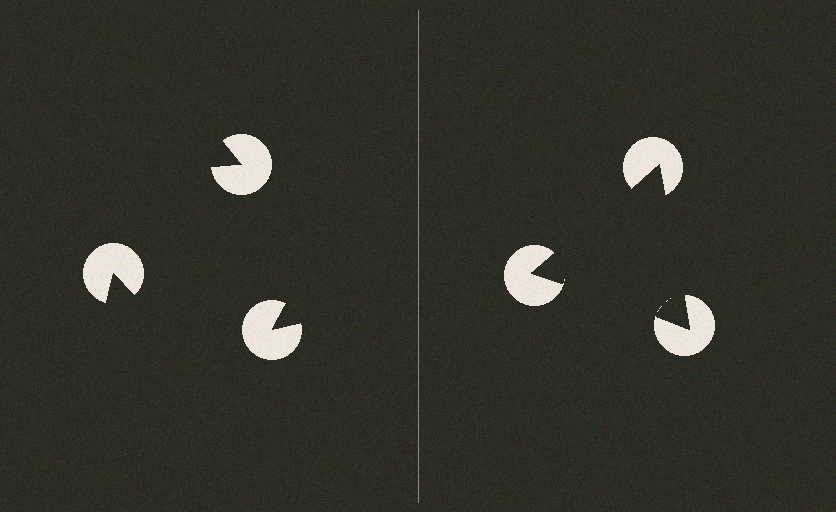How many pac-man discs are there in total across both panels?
6 — 3 on each side.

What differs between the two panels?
The pac-man discs are positioned identically on both sides; only the wedge orientations differ. On the right they align to a triangle; on the left they are misaligned.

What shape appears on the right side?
An illusory triangle.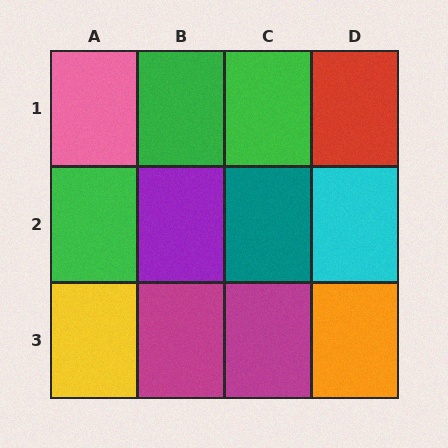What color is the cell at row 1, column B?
Green.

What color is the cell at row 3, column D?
Orange.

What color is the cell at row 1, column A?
Pink.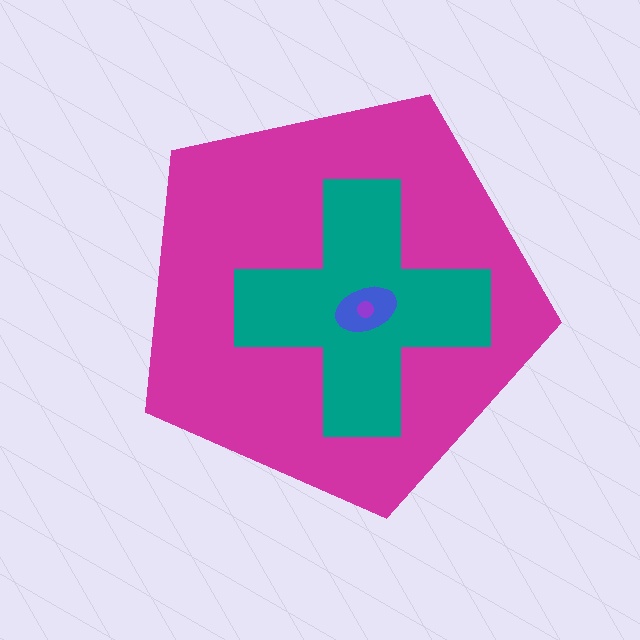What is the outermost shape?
The magenta pentagon.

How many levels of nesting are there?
4.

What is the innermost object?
The purple circle.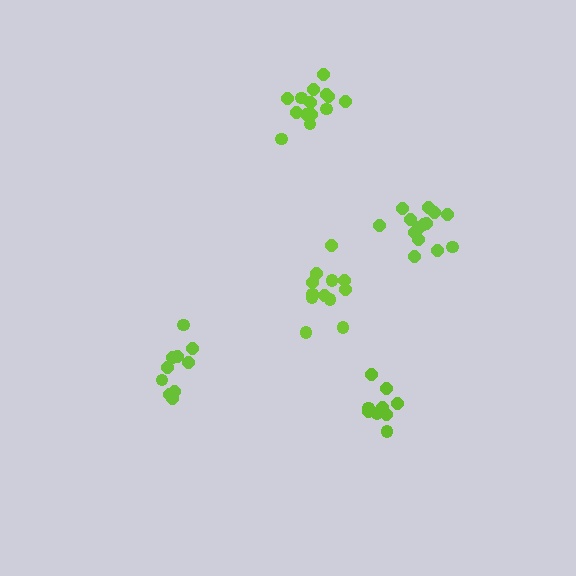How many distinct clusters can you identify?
There are 5 distinct clusters.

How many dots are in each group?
Group 1: 9 dots, Group 2: 10 dots, Group 3: 14 dots, Group 4: 12 dots, Group 5: 14 dots (59 total).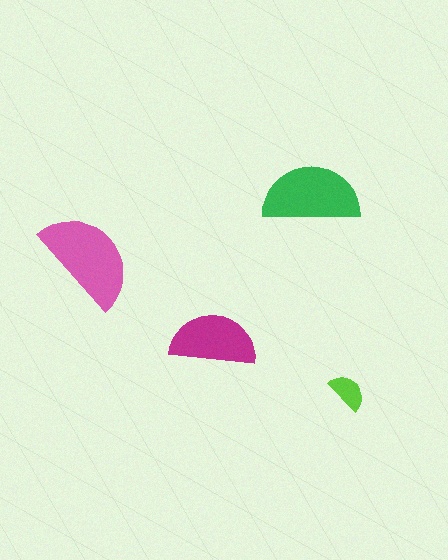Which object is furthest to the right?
The lime semicircle is rightmost.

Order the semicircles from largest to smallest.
the pink one, the green one, the magenta one, the lime one.